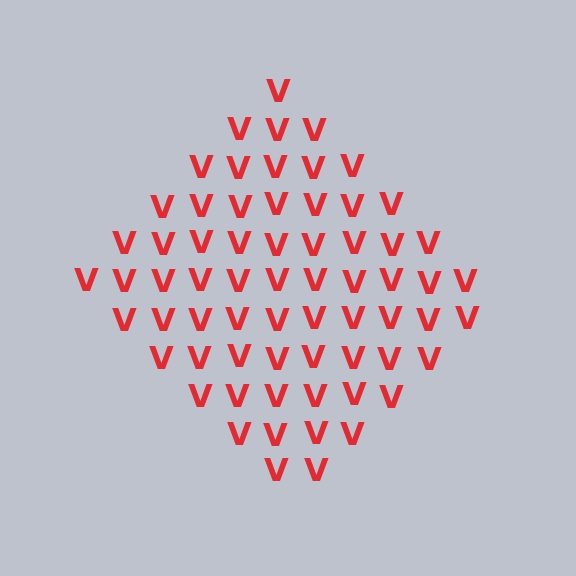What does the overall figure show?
The overall figure shows a diamond.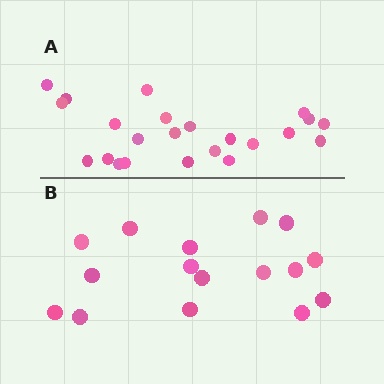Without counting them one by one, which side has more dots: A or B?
Region A (the top region) has more dots.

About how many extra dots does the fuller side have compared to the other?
Region A has roughly 8 or so more dots than region B.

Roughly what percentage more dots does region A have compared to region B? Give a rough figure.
About 45% more.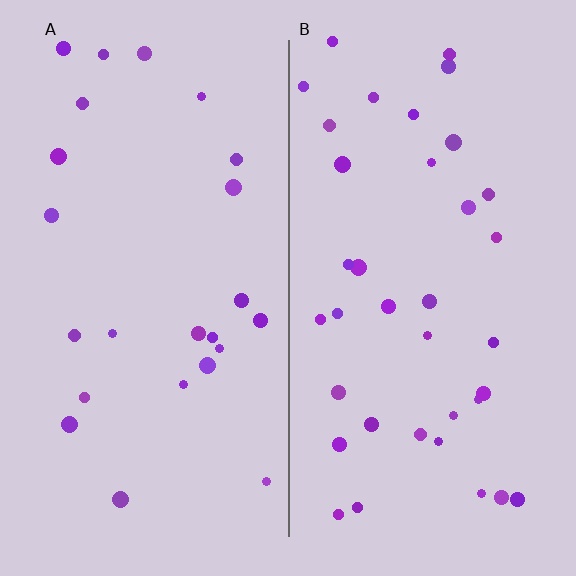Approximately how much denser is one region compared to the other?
Approximately 1.6× — region B over region A.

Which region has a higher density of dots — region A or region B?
B (the right).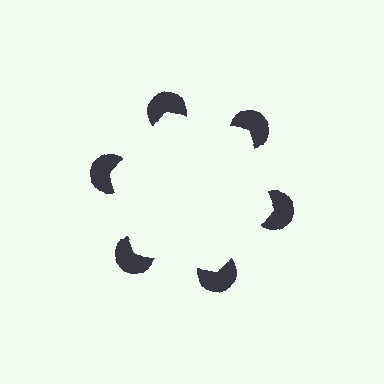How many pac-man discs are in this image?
There are 6 — one at each vertex of the illusory hexagon.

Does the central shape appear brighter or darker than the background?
It typically appears slightly brighter than the background, even though no actual brightness change is drawn.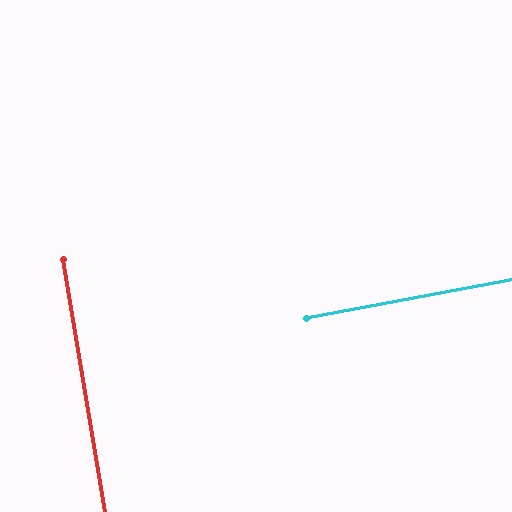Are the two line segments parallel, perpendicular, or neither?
Perpendicular — they meet at approximately 89°.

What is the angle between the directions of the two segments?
Approximately 89 degrees.